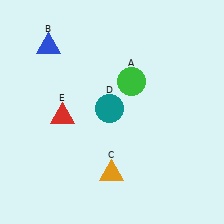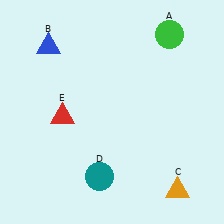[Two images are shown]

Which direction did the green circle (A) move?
The green circle (A) moved up.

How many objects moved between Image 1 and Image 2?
3 objects moved between the two images.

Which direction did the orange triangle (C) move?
The orange triangle (C) moved right.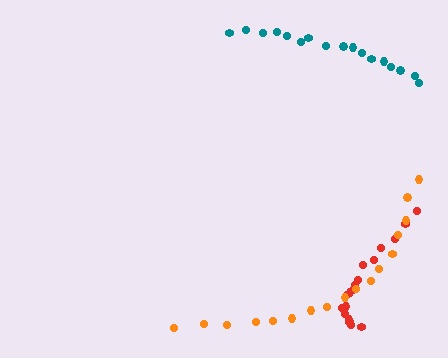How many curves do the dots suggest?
There are 3 distinct paths.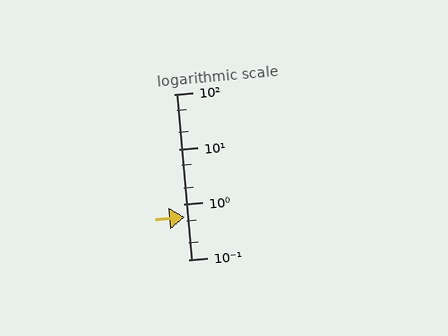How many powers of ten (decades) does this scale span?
The scale spans 3 decades, from 0.1 to 100.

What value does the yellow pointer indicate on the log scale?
The pointer indicates approximately 0.59.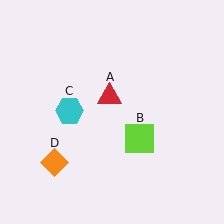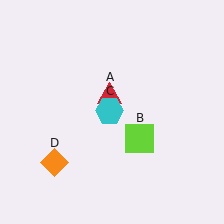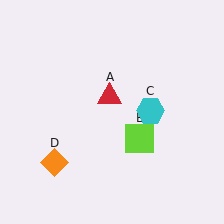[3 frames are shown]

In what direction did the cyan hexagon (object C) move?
The cyan hexagon (object C) moved right.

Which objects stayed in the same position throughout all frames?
Red triangle (object A) and lime square (object B) and orange diamond (object D) remained stationary.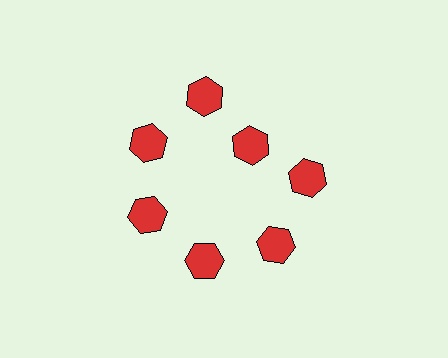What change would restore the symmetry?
The symmetry would be restored by moving it outward, back onto the ring so that all 7 hexagons sit at equal angles and equal distance from the center.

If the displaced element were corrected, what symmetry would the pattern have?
It would have 7-fold rotational symmetry — the pattern would map onto itself every 51 degrees.